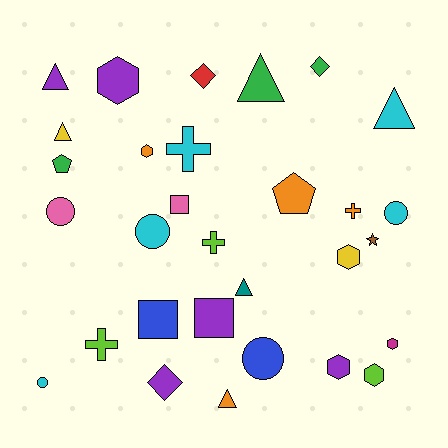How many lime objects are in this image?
There are 3 lime objects.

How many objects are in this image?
There are 30 objects.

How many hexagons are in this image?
There are 6 hexagons.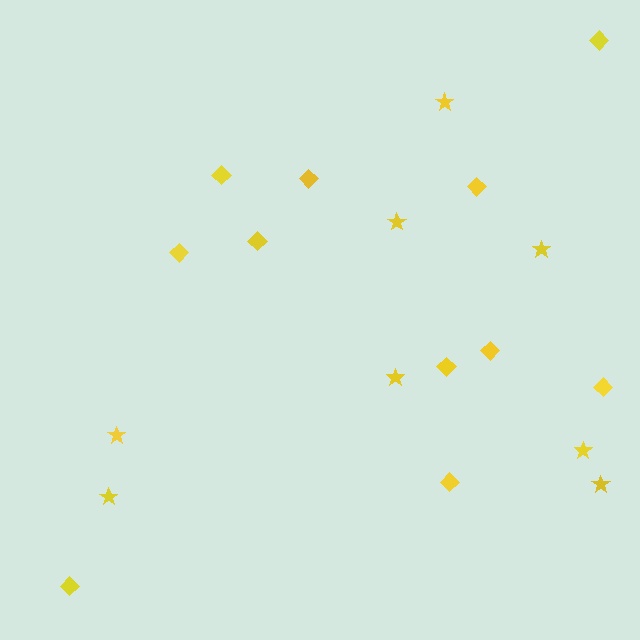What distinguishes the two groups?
There are 2 groups: one group of diamonds (11) and one group of stars (8).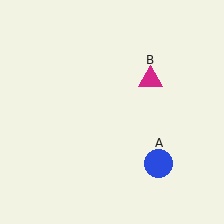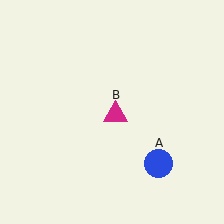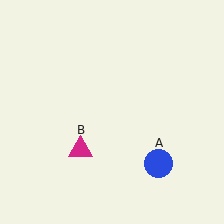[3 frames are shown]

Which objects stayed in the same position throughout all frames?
Blue circle (object A) remained stationary.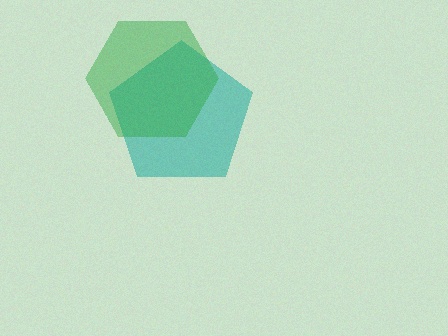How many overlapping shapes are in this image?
There are 2 overlapping shapes in the image.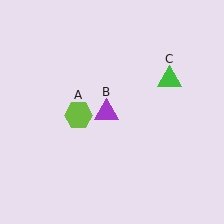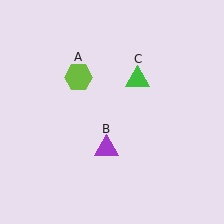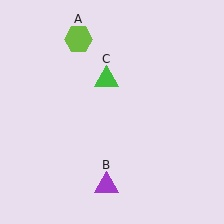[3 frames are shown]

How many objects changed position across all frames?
3 objects changed position: lime hexagon (object A), purple triangle (object B), green triangle (object C).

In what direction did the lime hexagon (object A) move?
The lime hexagon (object A) moved up.